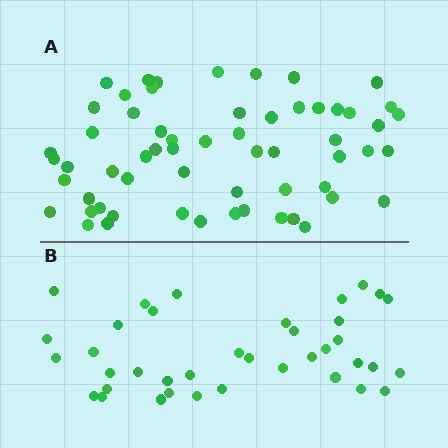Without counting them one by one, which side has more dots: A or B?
Region A (the top region) has more dots.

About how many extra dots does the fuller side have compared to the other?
Region A has approximately 20 more dots than region B.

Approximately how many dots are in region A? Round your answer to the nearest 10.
About 60 dots.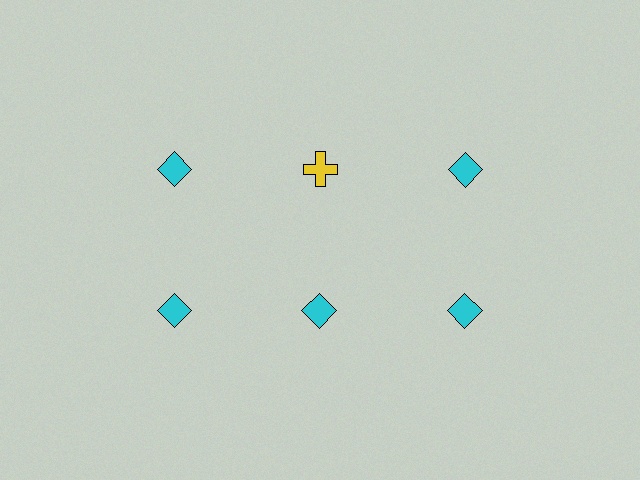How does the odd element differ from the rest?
It differs in both color (yellow instead of cyan) and shape (cross instead of diamond).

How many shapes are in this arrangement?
There are 6 shapes arranged in a grid pattern.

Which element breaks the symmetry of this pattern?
The yellow cross in the top row, second from left column breaks the symmetry. All other shapes are cyan diamonds.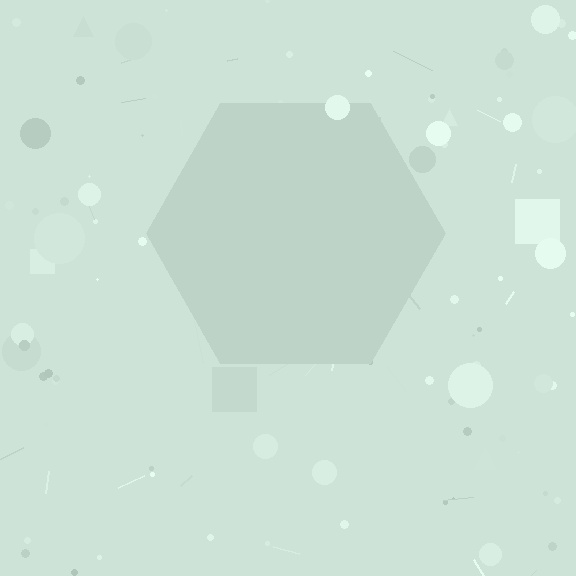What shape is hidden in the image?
A hexagon is hidden in the image.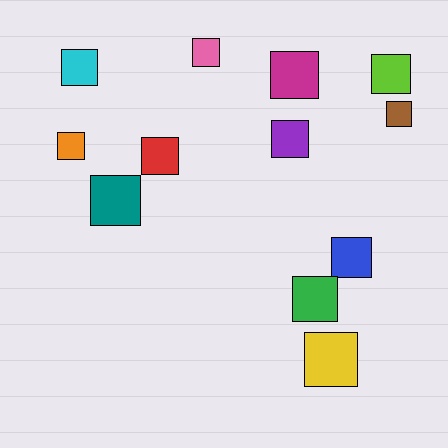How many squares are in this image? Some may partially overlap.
There are 12 squares.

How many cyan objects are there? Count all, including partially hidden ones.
There is 1 cyan object.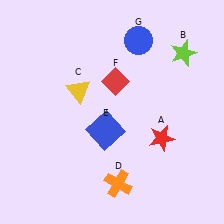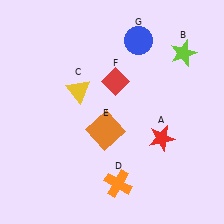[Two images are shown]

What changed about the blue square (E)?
In Image 1, E is blue. In Image 2, it changed to orange.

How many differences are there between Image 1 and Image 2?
There is 1 difference between the two images.